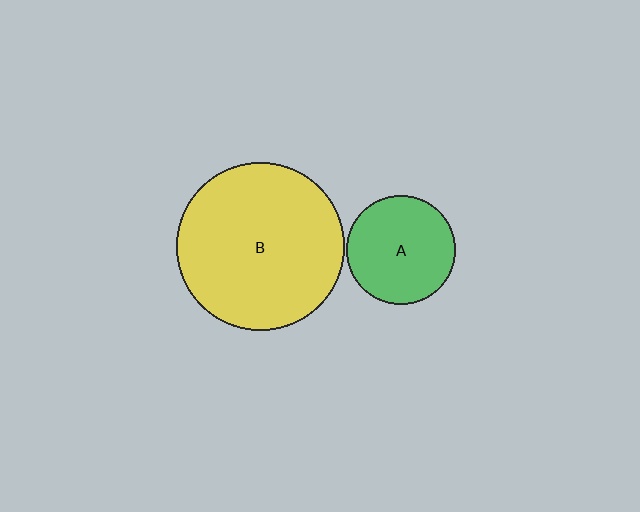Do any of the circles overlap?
No, none of the circles overlap.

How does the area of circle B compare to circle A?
Approximately 2.4 times.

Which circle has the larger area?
Circle B (yellow).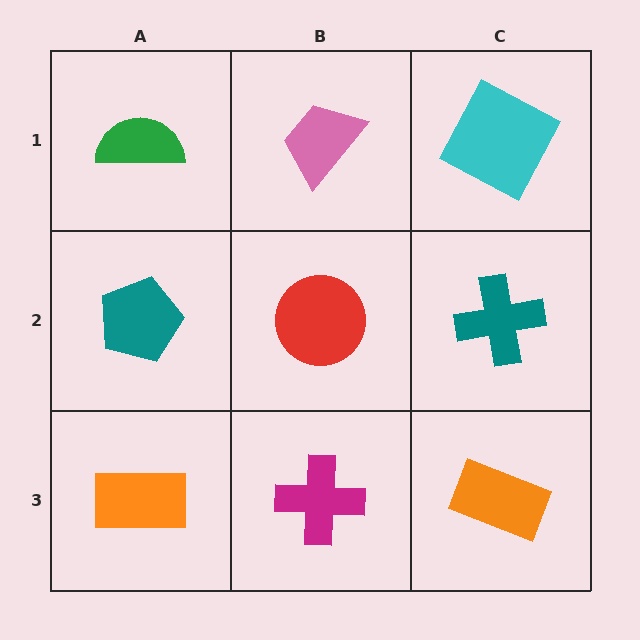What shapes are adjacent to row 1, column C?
A teal cross (row 2, column C), a pink trapezoid (row 1, column B).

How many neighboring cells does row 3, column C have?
2.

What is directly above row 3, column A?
A teal pentagon.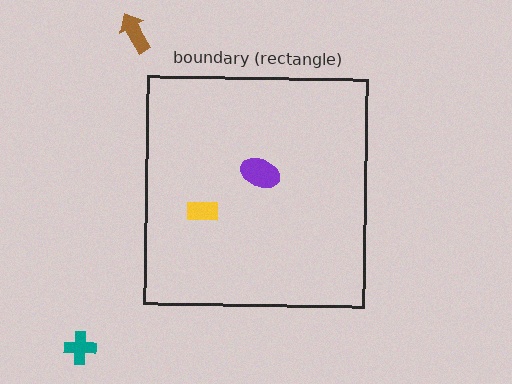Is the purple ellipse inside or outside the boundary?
Inside.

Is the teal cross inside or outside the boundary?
Outside.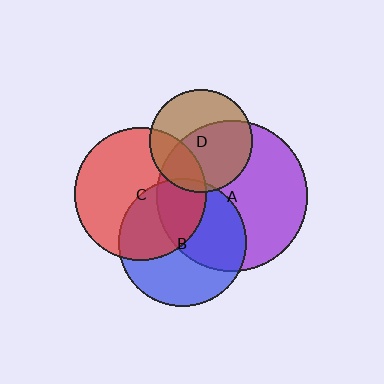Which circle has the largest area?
Circle A (purple).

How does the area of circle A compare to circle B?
Approximately 1.4 times.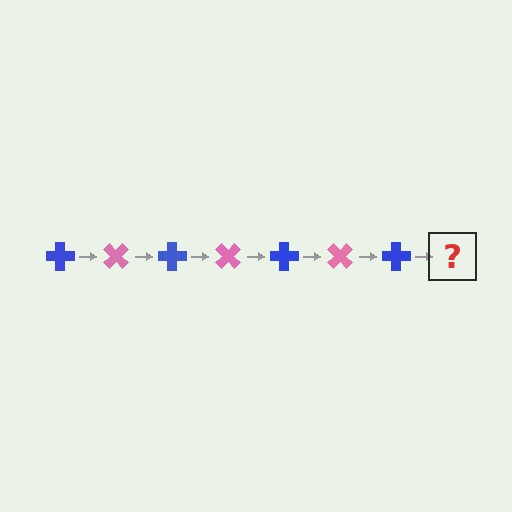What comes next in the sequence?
The next element should be a pink cross, rotated 315 degrees from the start.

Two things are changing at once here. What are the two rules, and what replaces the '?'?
The two rules are that it rotates 45 degrees each step and the color cycles through blue and pink. The '?' should be a pink cross, rotated 315 degrees from the start.